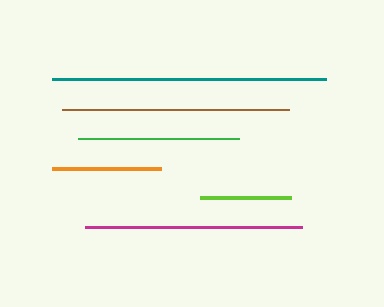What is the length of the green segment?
The green segment is approximately 161 pixels long.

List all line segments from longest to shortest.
From longest to shortest: teal, brown, magenta, green, orange, lime.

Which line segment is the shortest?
The lime line is the shortest at approximately 91 pixels.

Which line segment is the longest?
The teal line is the longest at approximately 274 pixels.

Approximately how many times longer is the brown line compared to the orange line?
The brown line is approximately 2.1 times the length of the orange line.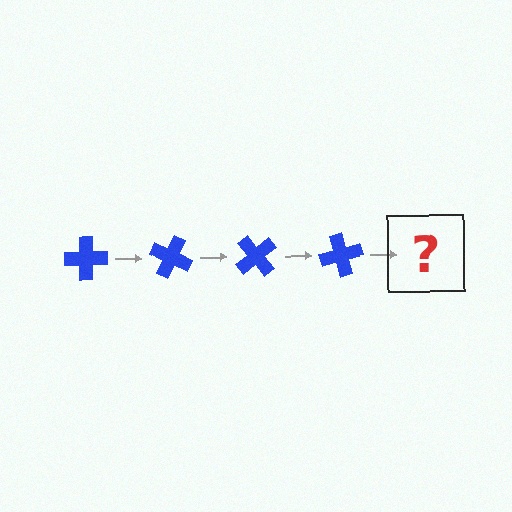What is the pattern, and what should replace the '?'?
The pattern is that the cross rotates 25 degrees each step. The '?' should be a blue cross rotated 100 degrees.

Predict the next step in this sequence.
The next step is a blue cross rotated 100 degrees.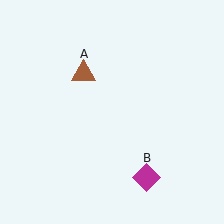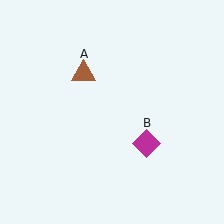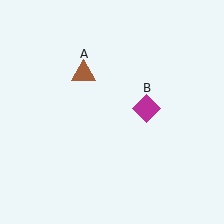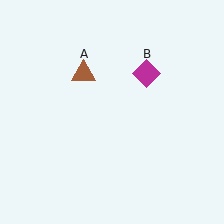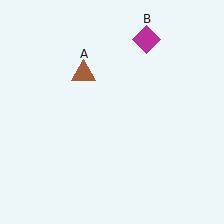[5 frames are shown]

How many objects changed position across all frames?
1 object changed position: magenta diamond (object B).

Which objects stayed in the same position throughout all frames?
Brown triangle (object A) remained stationary.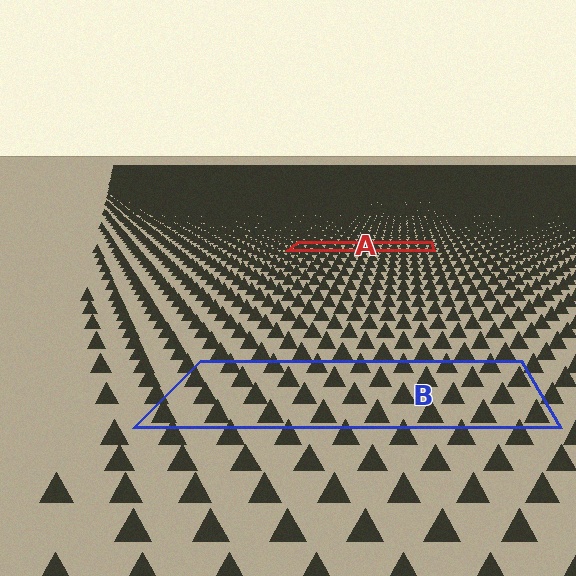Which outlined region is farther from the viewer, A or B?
Region A is farther from the viewer — the texture elements inside it appear smaller and more densely packed.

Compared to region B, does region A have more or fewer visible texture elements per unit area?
Region A has more texture elements per unit area — they are packed more densely because it is farther away.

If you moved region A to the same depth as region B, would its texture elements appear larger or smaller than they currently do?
They would appear larger. At a closer depth, the same texture elements are projected at a bigger on-screen size.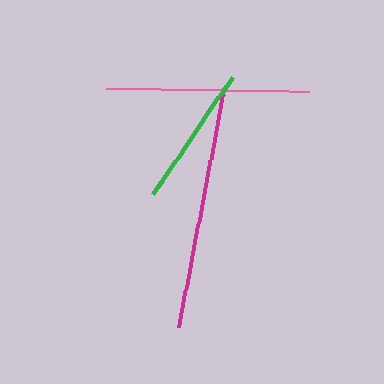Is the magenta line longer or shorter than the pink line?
The magenta line is longer than the pink line.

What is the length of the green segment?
The green segment is approximately 143 pixels long.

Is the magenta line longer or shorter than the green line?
The magenta line is longer than the green line.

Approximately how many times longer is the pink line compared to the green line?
The pink line is approximately 1.4 times the length of the green line.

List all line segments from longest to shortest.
From longest to shortest: magenta, pink, green.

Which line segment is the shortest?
The green line is the shortest at approximately 143 pixels.